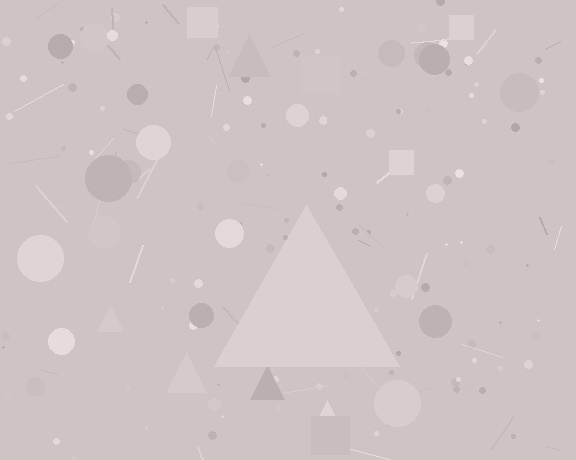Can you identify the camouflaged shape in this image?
The camouflaged shape is a triangle.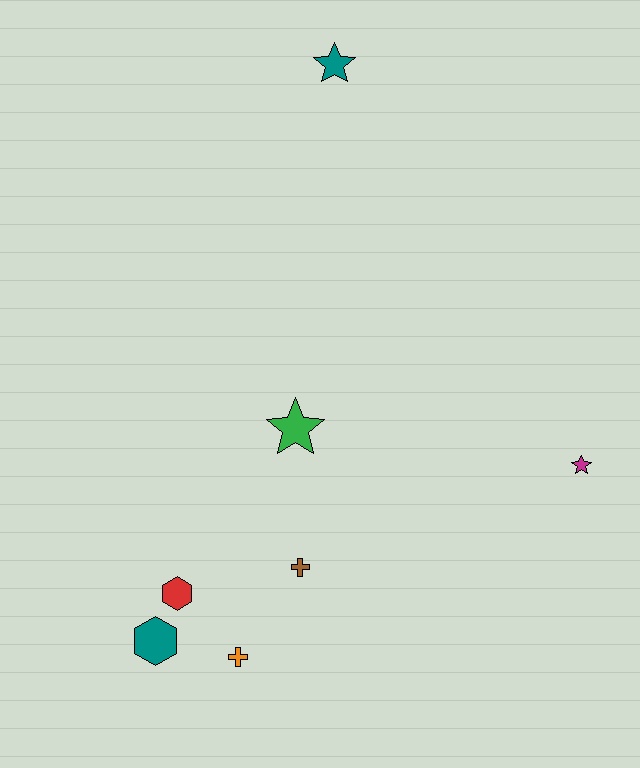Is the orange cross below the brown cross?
Yes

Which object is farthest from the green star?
The teal star is farthest from the green star.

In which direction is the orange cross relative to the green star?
The orange cross is below the green star.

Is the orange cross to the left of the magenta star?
Yes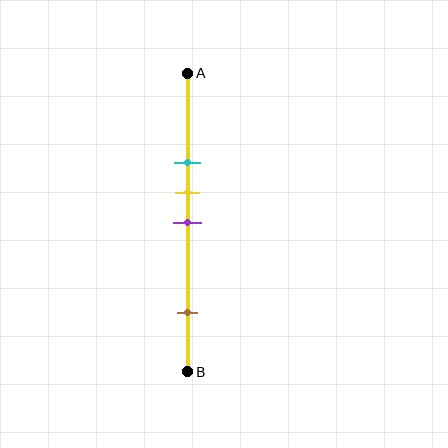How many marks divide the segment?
There are 4 marks dividing the segment.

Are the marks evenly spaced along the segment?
No, the marks are not evenly spaced.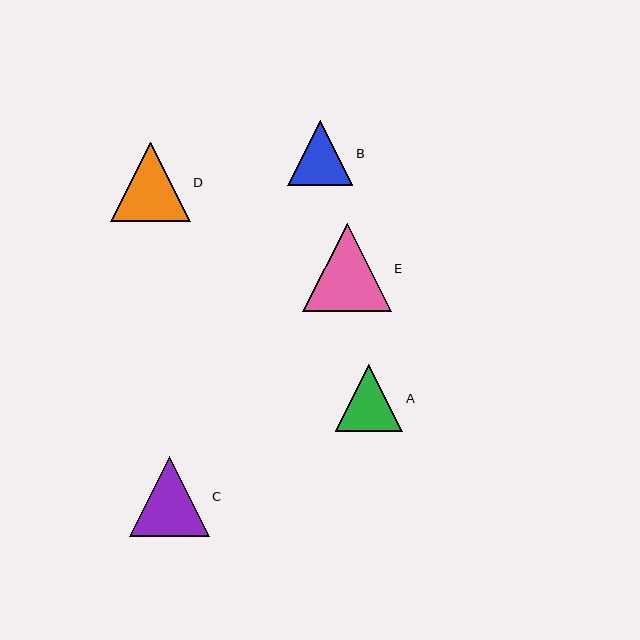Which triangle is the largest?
Triangle E is the largest with a size of approximately 88 pixels.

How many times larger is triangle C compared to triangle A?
Triangle C is approximately 1.2 times the size of triangle A.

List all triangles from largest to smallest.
From largest to smallest: E, C, D, A, B.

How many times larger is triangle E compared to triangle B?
Triangle E is approximately 1.4 times the size of triangle B.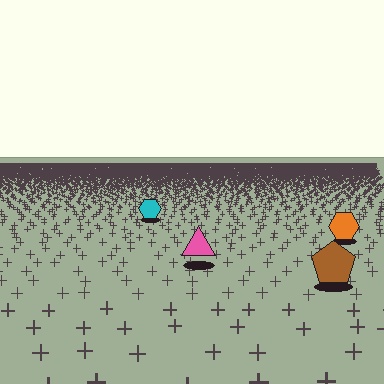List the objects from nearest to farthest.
From nearest to farthest: the brown pentagon, the pink triangle, the orange hexagon, the cyan hexagon.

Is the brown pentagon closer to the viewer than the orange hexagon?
Yes. The brown pentagon is closer — you can tell from the texture gradient: the ground texture is coarser near it.